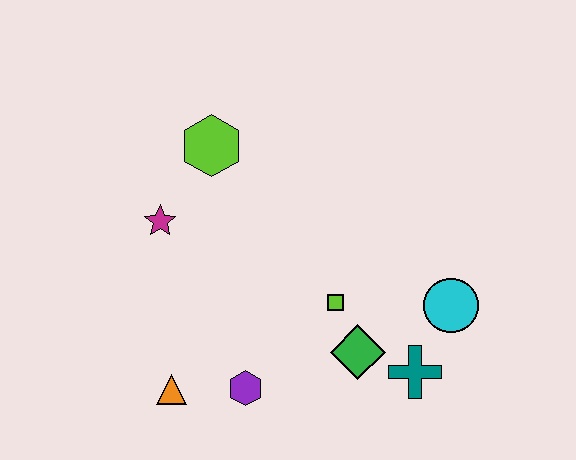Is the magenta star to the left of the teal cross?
Yes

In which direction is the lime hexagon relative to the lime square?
The lime hexagon is above the lime square.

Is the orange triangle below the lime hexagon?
Yes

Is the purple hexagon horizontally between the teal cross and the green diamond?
No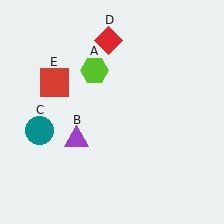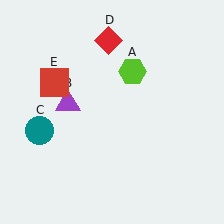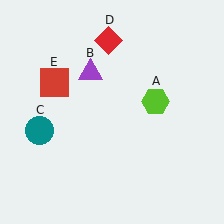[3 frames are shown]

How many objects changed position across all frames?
2 objects changed position: lime hexagon (object A), purple triangle (object B).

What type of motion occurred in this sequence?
The lime hexagon (object A), purple triangle (object B) rotated clockwise around the center of the scene.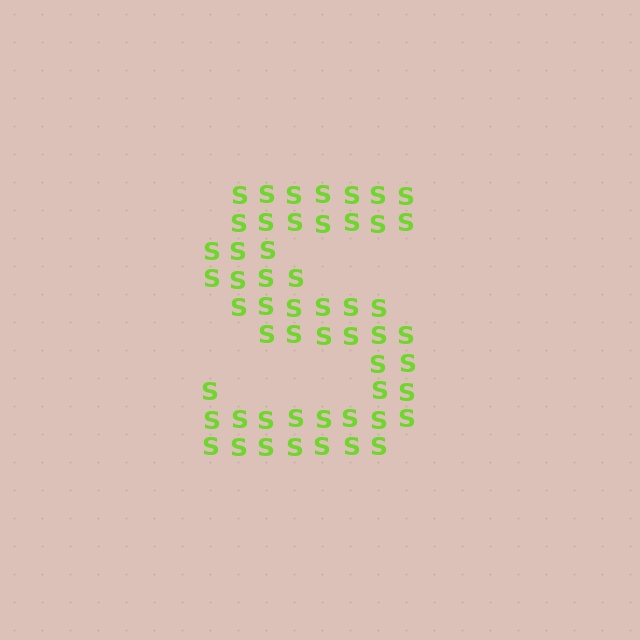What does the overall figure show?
The overall figure shows the letter S.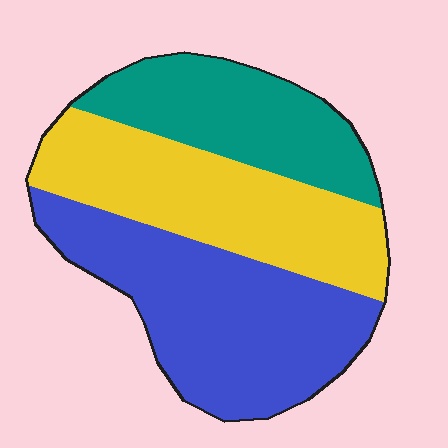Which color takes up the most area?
Blue, at roughly 40%.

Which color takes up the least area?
Teal, at roughly 25%.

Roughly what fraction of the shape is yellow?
Yellow takes up between a third and a half of the shape.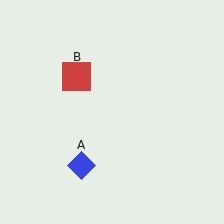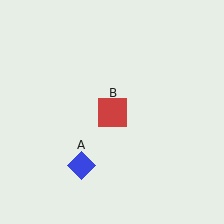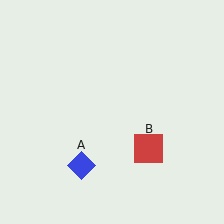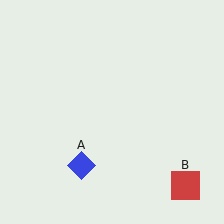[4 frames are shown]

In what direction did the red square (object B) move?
The red square (object B) moved down and to the right.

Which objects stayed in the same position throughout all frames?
Blue diamond (object A) remained stationary.